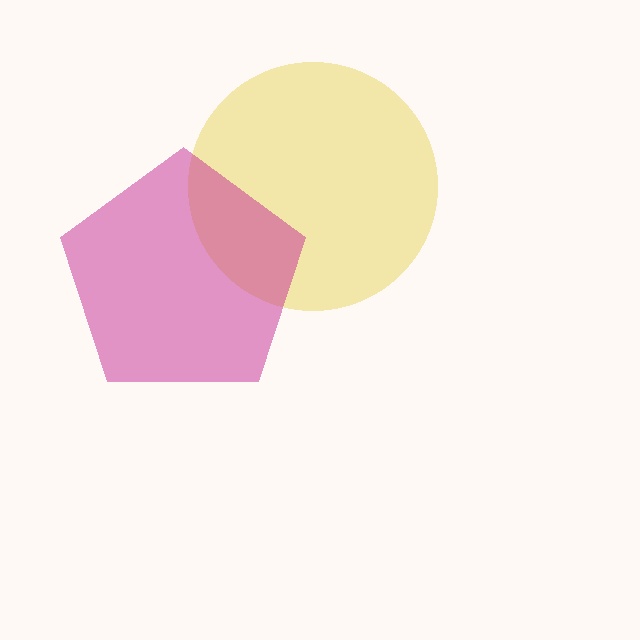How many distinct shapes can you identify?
There are 2 distinct shapes: a yellow circle, a magenta pentagon.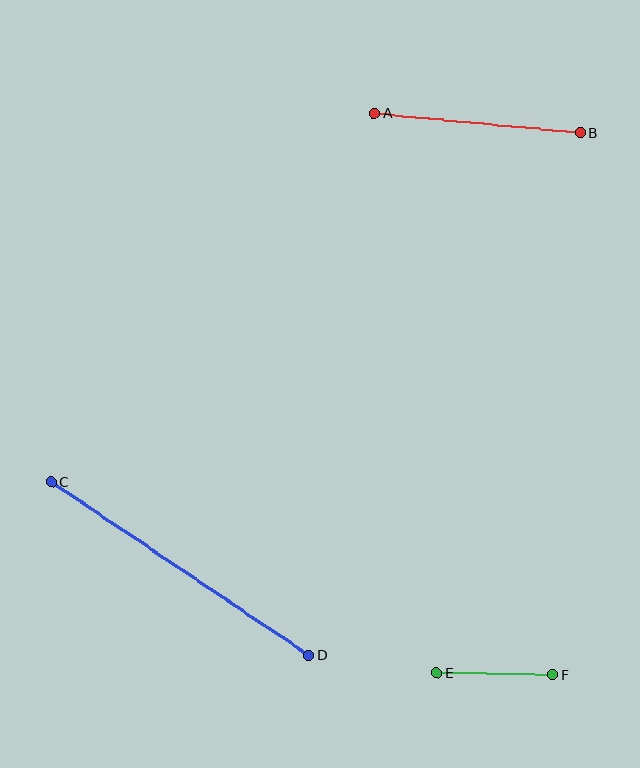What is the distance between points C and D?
The distance is approximately 311 pixels.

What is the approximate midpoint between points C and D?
The midpoint is at approximately (180, 569) pixels.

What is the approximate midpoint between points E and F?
The midpoint is at approximately (495, 674) pixels.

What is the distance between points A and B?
The distance is approximately 207 pixels.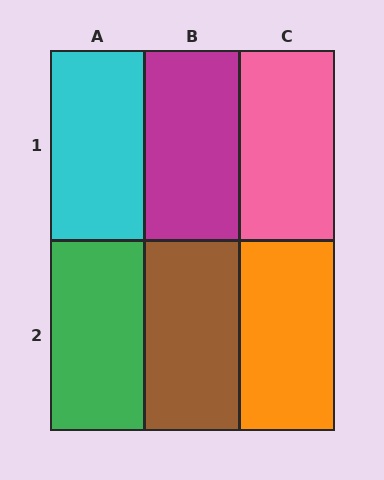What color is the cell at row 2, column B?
Brown.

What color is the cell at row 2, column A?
Green.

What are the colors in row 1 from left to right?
Cyan, magenta, pink.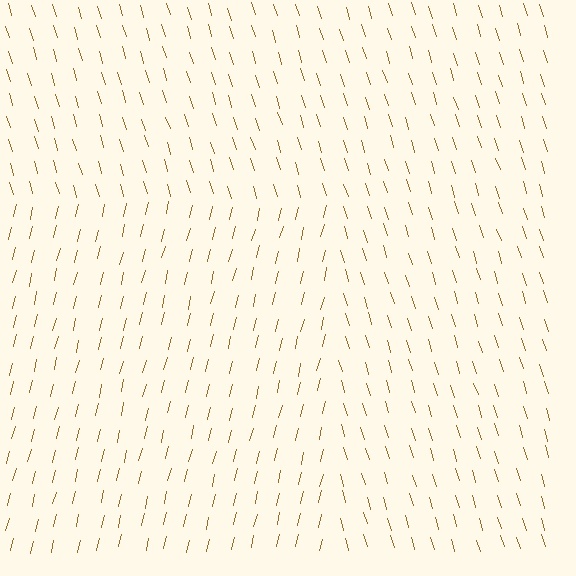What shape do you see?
I see a rectangle.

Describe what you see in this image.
The image is filled with small brown line segments. A rectangle region in the image has lines oriented differently from the surrounding lines, creating a visible texture boundary.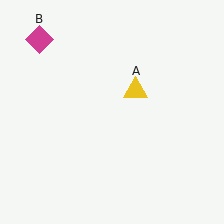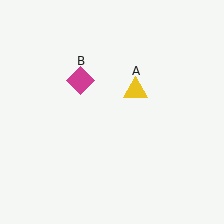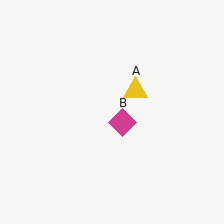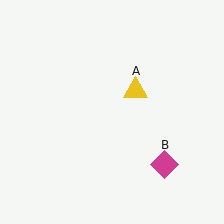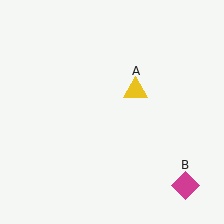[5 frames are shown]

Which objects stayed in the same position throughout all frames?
Yellow triangle (object A) remained stationary.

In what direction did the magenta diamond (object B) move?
The magenta diamond (object B) moved down and to the right.